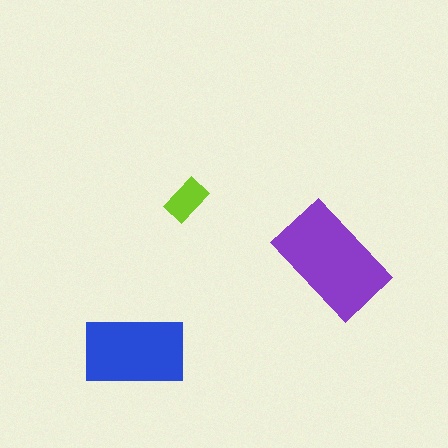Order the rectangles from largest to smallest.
the purple one, the blue one, the lime one.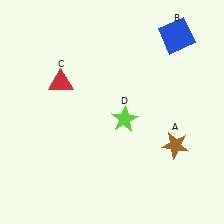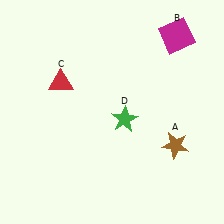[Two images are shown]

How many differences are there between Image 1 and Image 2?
There are 2 differences between the two images.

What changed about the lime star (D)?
In Image 1, D is lime. In Image 2, it changed to green.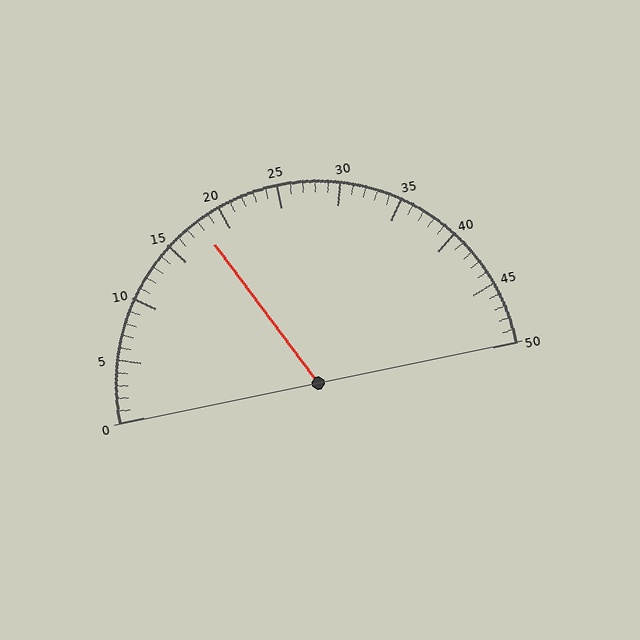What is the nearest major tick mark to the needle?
The nearest major tick mark is 20.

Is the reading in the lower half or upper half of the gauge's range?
The reading is in the lower half of the range (0 to 50).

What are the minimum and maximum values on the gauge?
The gauge ranges from 0 to 50.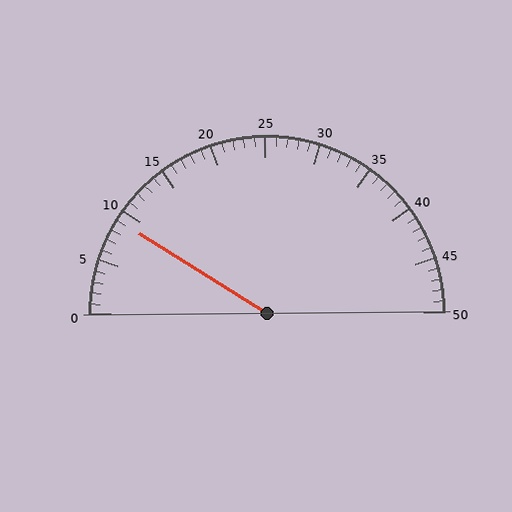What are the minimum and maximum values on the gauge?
The gauge ranges from 0 to 50.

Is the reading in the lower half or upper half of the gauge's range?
The reading is in the lower half of the range (0 to 50).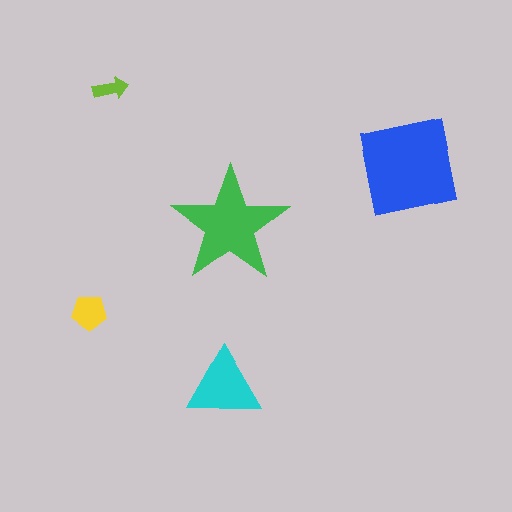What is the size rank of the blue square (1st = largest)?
1st.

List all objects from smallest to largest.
The lime arrow, the yellow pentagon, the cyan triangle, the green star, the blue square.